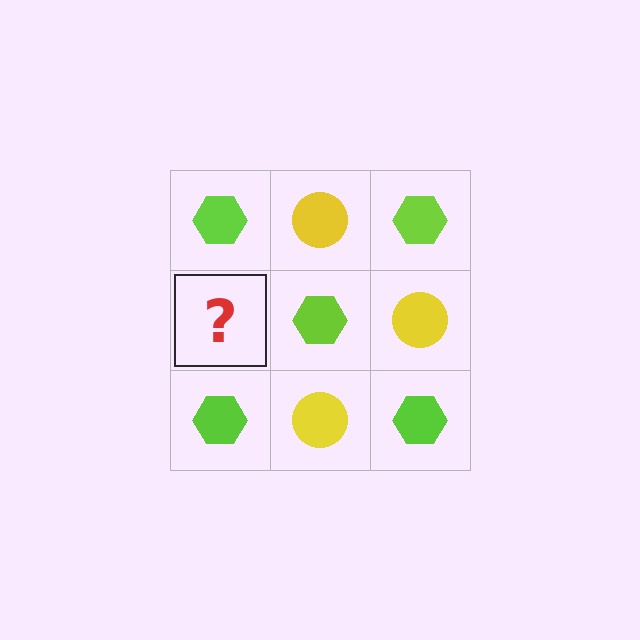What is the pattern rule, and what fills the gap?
The rule is that it alternates lime hexagon and yellow circle in a checkerboard pattern. The gap should be filled with a yellow circle.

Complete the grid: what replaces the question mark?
The question mark should be replaced with a yellow circle.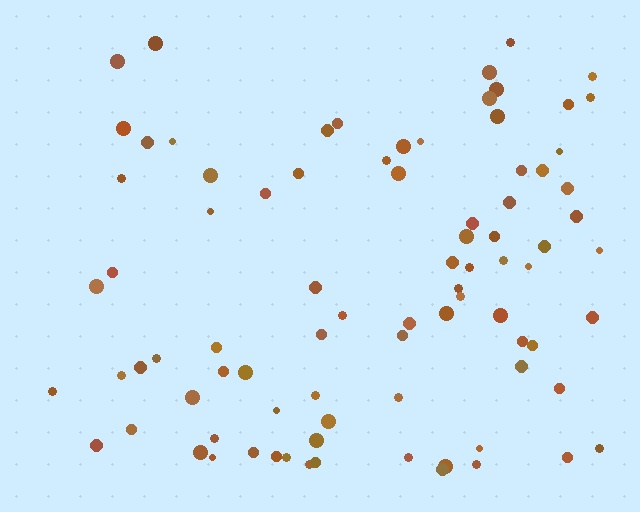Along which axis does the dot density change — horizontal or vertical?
Horizontal.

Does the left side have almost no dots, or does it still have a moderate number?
Still a moderate number, just noticeably fewer than the right.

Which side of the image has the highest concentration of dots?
The right.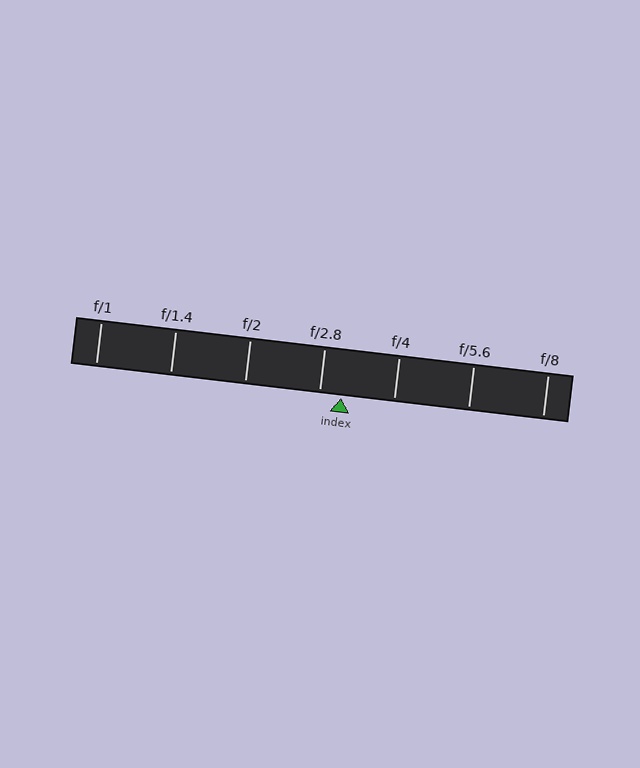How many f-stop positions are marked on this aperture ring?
There are 7 f-stop positions marked.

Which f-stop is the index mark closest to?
The index mark is closest to f/2.8.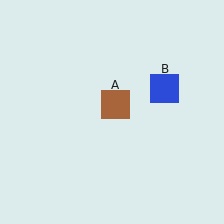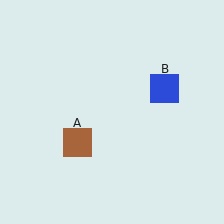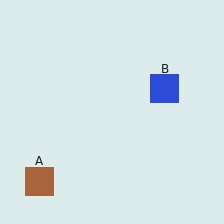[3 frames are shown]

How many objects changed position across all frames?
1 object changed position: brown square (object A).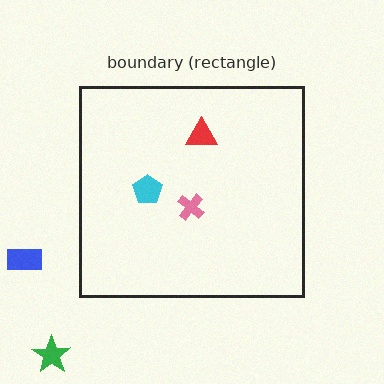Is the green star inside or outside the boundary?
Outside.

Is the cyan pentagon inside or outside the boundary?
Inside.